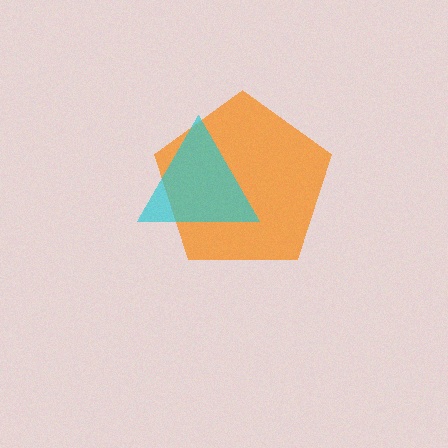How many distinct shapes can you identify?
There are 2 distinct shapes: an orange pentagon, a cyan triangle.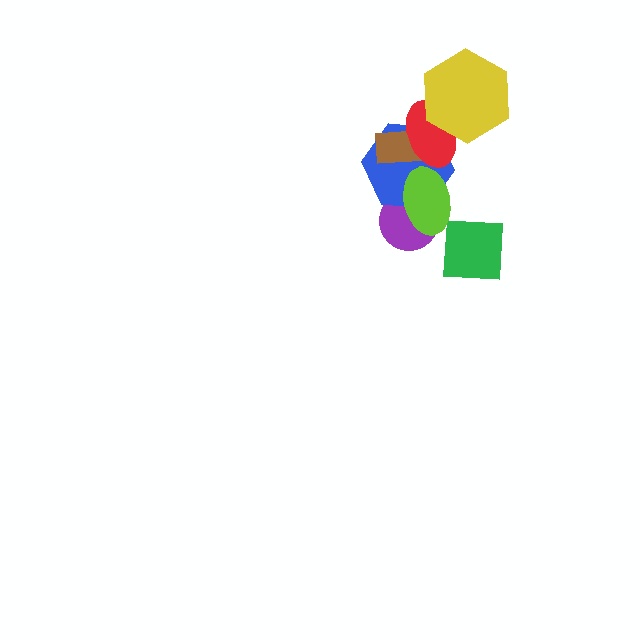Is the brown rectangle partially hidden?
Yes, it is partially covered by another shape.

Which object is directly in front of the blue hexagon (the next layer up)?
The brown rectangle is directly in front of the blue hexagon.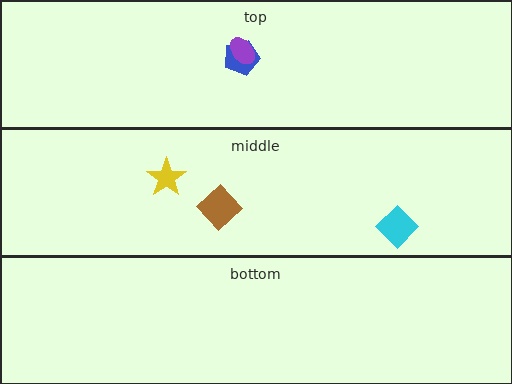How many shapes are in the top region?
2.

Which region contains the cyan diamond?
The middle region.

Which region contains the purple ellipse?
The top region.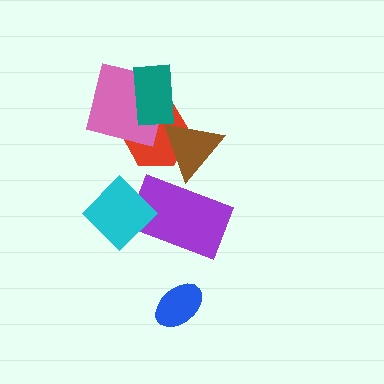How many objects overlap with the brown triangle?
2 objects overlap with the brown triangle.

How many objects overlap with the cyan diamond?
1 object overlaps with the cyan diamond.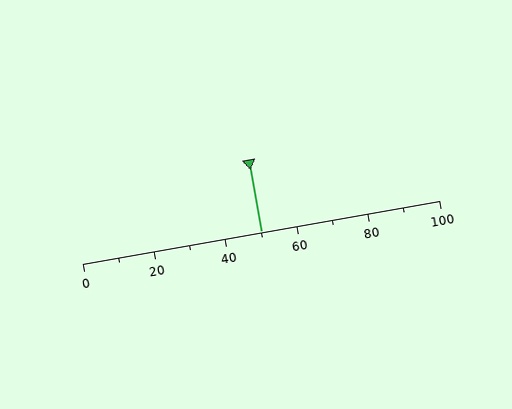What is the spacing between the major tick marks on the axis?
The major ticks are spaced 20 apart.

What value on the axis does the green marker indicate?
The marker indicates approximately 50.